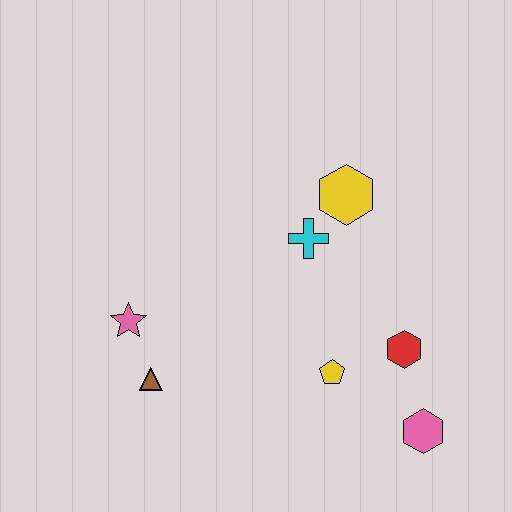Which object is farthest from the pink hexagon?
The pink star is farthest from the pink hexagon.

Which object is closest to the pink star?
The brown triangle is closest to the pink star.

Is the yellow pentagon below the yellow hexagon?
Yes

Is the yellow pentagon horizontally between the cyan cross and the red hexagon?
Yes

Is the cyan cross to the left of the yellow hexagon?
Yes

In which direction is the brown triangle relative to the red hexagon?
The brown triangle is to the left of the red hexagon.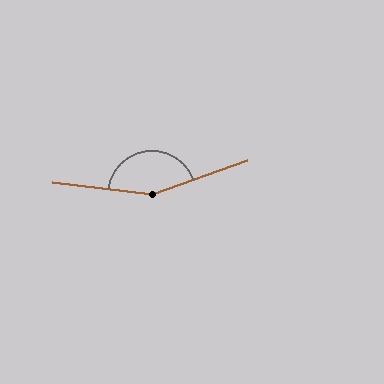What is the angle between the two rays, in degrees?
Approximately 153 degrees.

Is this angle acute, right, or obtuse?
It is obtuse.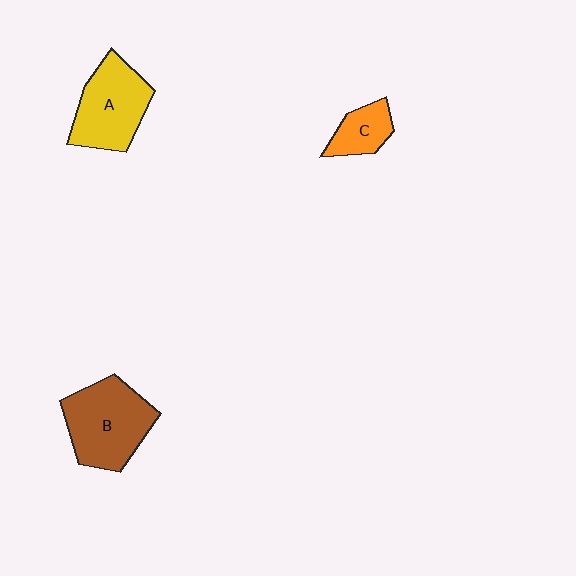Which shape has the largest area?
Shape B (brown).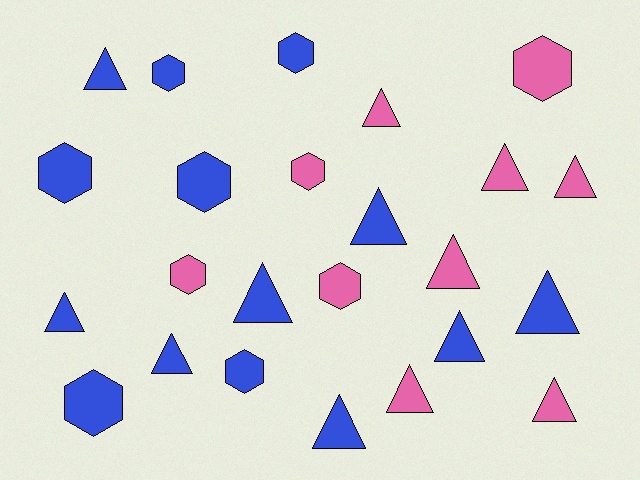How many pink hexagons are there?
There are 4 pink hexagons.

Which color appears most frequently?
Blue, with 14 objects.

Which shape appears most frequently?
Triangle, with 14 objects.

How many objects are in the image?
There are 24 objects.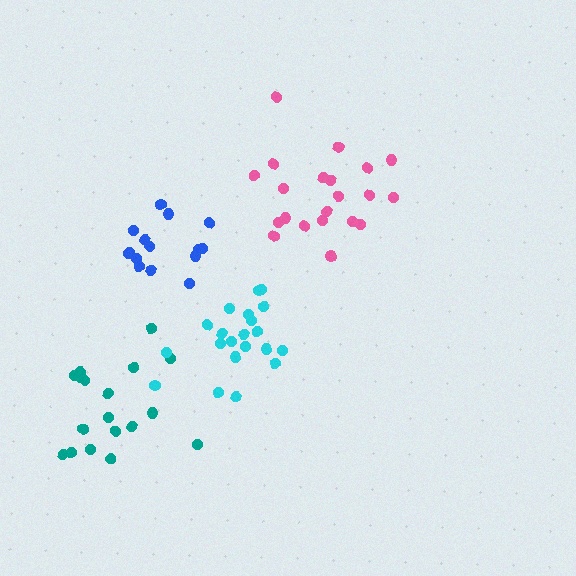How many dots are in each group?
Group 1: 15 dots, Group 2: 18 dots, Group 3: 21 dots, Group 4: 21 dots (75 total).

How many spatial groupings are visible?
There are 4 spatial groupings.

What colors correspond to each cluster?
The clusters are colored: blue, teal, pink, cyan.